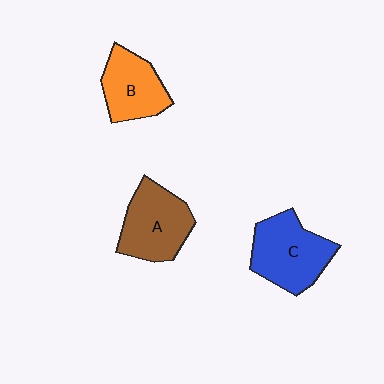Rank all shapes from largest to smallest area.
From largest to smallest: C (blue), A (brown), B (orange).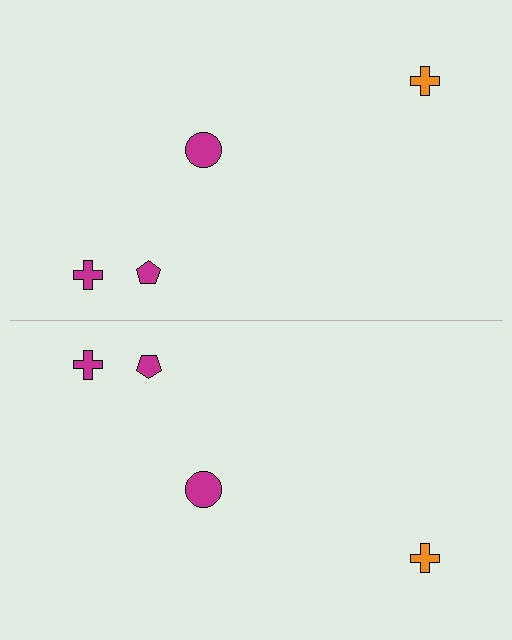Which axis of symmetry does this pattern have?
The pattern has a horizontal axis of symmetry running through the center of the image.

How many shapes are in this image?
There are 8 shapes in this image.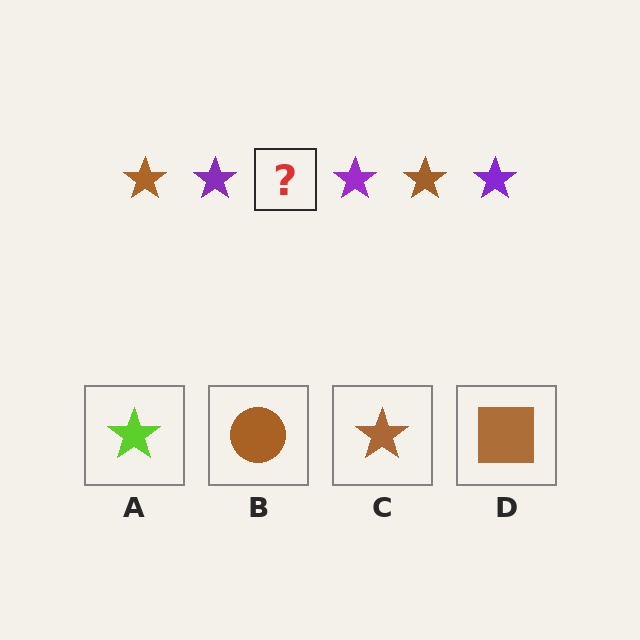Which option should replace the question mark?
Option C.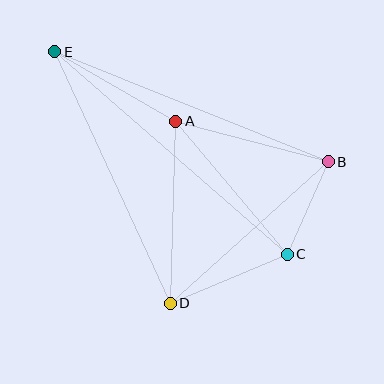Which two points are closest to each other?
Points B and C are closest to each other.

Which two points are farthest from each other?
Points C and E are farthest from each other.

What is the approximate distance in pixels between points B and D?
The distance between B and D is approximately 212 pixels.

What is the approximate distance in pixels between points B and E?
The distance between B and E is approximately 295 pixels.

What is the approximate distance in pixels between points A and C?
The distance between A and C is approximately 173 pixels.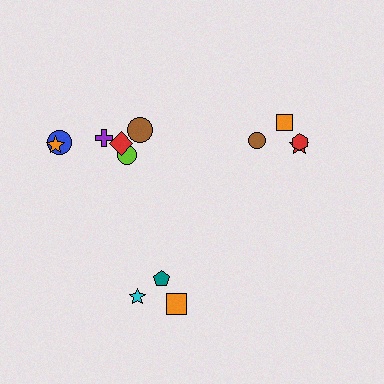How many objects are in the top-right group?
There are 4 objects.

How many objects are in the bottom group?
There are 3 objects.